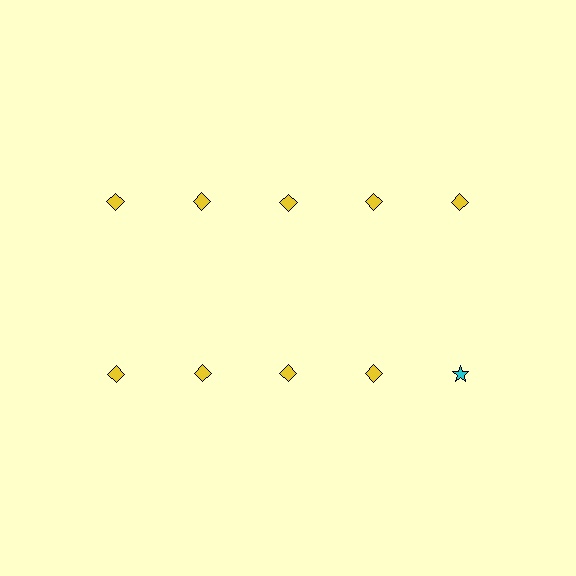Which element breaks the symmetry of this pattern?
The cyan star in the second row, rightmost column breaks the symmetry. All other shapes are yellow diamonds.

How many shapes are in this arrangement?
There are 10 shapes arranged in a grid pattern.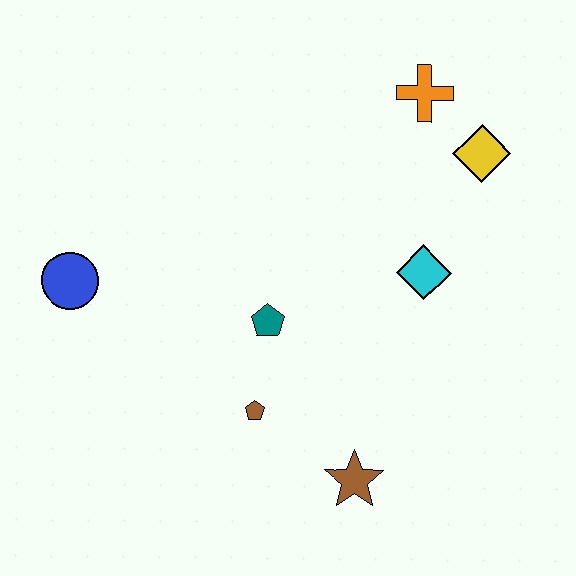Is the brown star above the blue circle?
No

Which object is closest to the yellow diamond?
The orange cross is closest to the yellow diamond.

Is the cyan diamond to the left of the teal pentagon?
No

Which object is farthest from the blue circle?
The yellow diamond is farthest from the blue circle.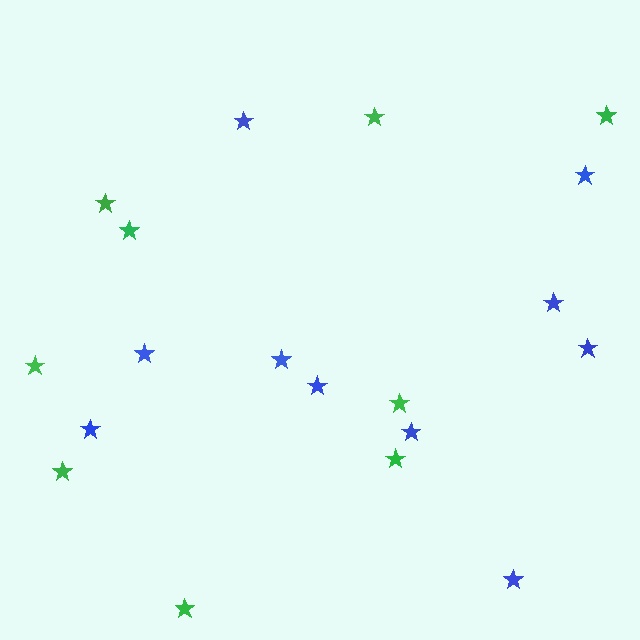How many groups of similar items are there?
There are 2 groups: one group of blue stars (10) and one group of green stars (9).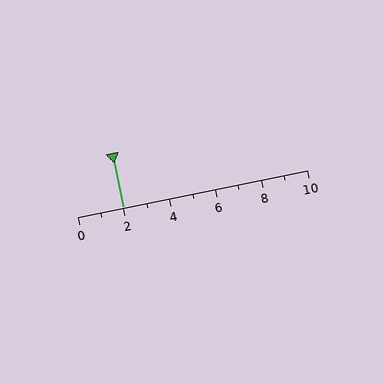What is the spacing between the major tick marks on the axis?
The major ticks are spaced 2 apart.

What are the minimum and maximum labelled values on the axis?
The axis runs from 0 to 10.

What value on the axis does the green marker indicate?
The marker indicates approximately 2.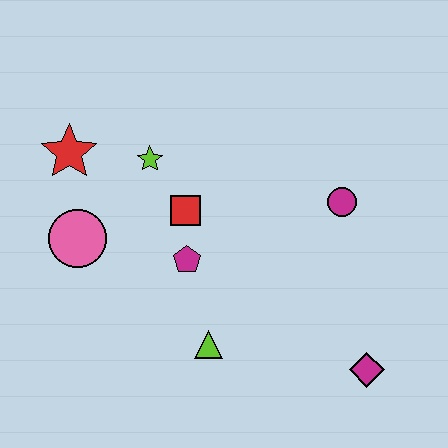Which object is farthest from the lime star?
The magenta diamond is farthest from the lime star.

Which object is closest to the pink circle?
The red star is closest to the pink circle.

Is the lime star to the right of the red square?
No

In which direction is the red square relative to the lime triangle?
The red square is above the lime triangle.